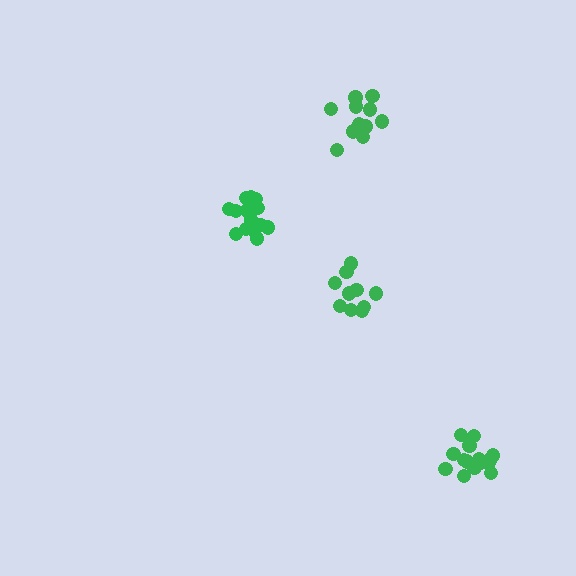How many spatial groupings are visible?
There are 4 spatial groupings.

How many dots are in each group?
Group 1: 15 dots, Group 2: 15 dots, Group 3: 13 dots, Group 4: 10 dots (53 total).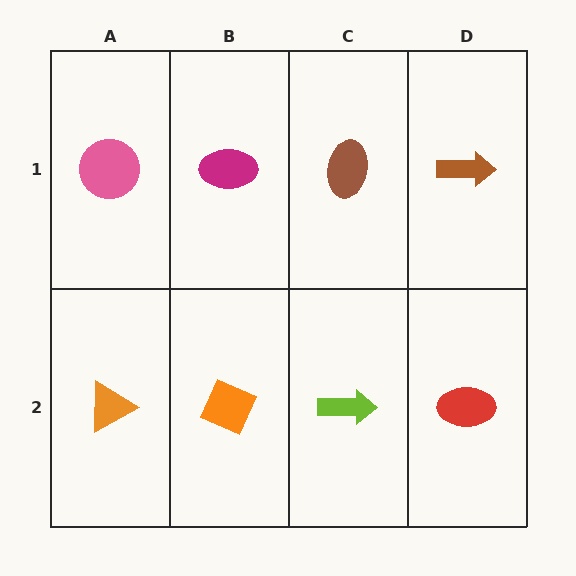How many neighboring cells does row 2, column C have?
3.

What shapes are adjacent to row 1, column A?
An orange triangle (row 2, column A), a magenta ellipse (row 1, column B).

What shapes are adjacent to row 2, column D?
A brown arrow (row 1, column D), a lime arrow (row 2, column C).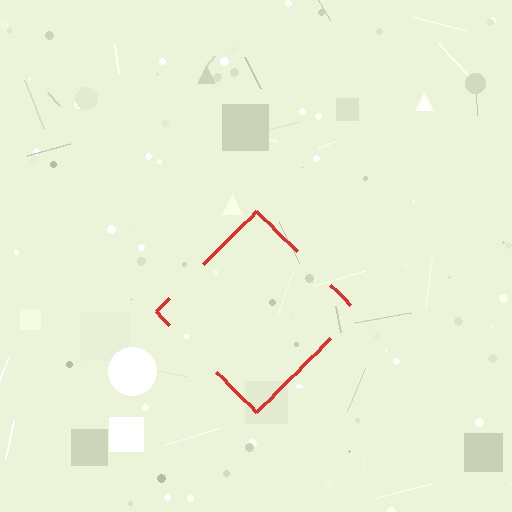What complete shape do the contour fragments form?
The contour fragments form a diamond.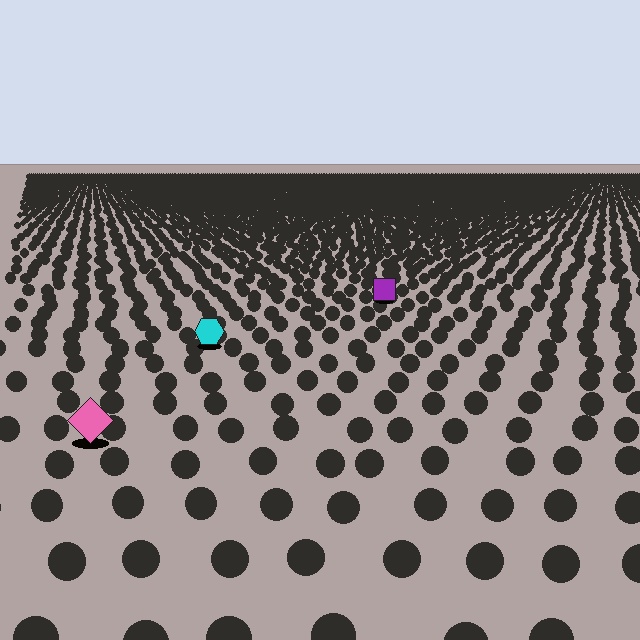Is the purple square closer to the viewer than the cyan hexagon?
No. The cyan hexagon is closer — you can tell from the texture gradient: the ground texture is coarser near it.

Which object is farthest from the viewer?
The purple square is farthest from the viewer. It appears smaller and the ground texture around it is denser.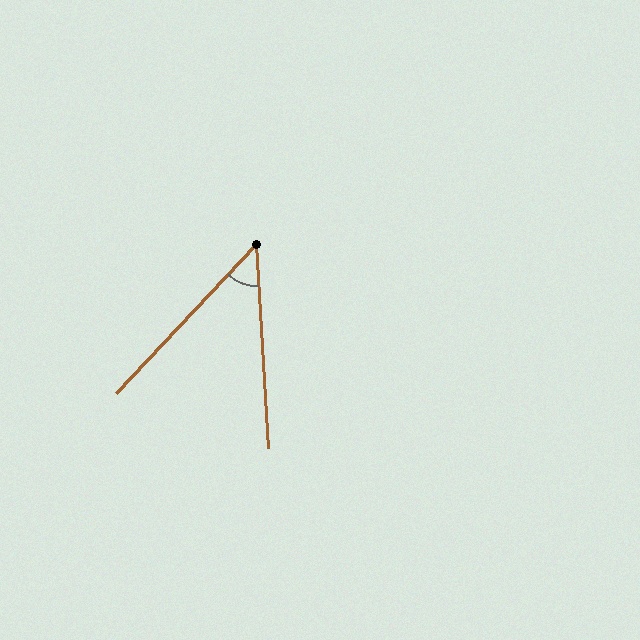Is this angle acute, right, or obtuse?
It is acute.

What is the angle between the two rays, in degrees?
Approximately 47 degrees.